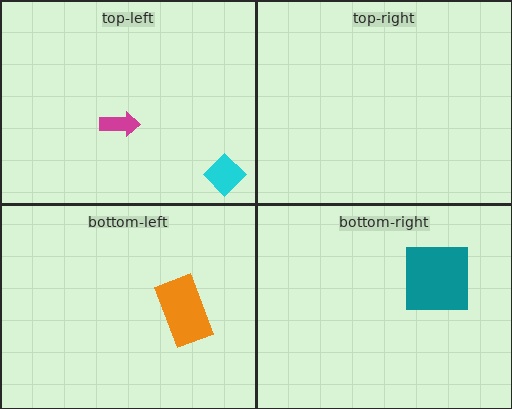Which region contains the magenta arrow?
The top-left region.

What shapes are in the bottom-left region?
The orange rectangle.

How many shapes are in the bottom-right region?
1.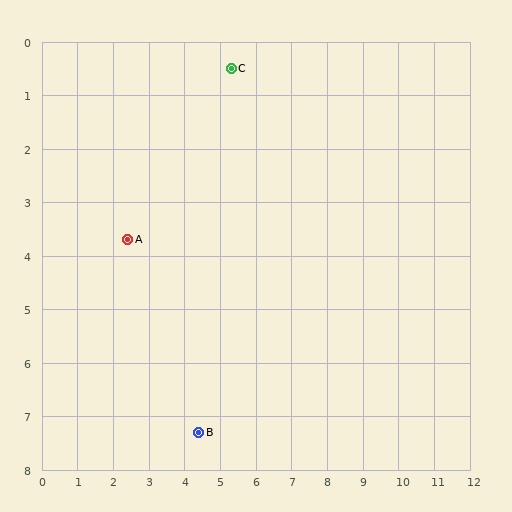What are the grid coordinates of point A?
Point A is at approximately (2.4, 3.7).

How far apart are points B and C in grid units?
Points B and C are about 6.9 grid units apart.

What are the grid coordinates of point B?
Point B is at approximately (4.4, 7.3).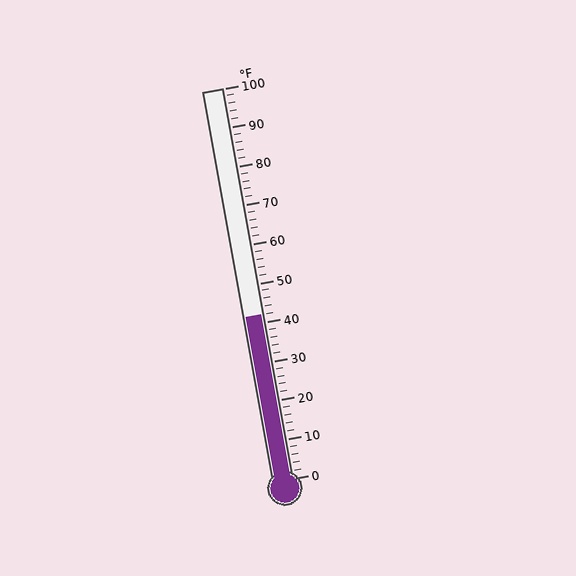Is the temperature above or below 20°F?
The temperature is above 20°F.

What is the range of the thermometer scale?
The thermometer scale ranges from 0°F to 100°F.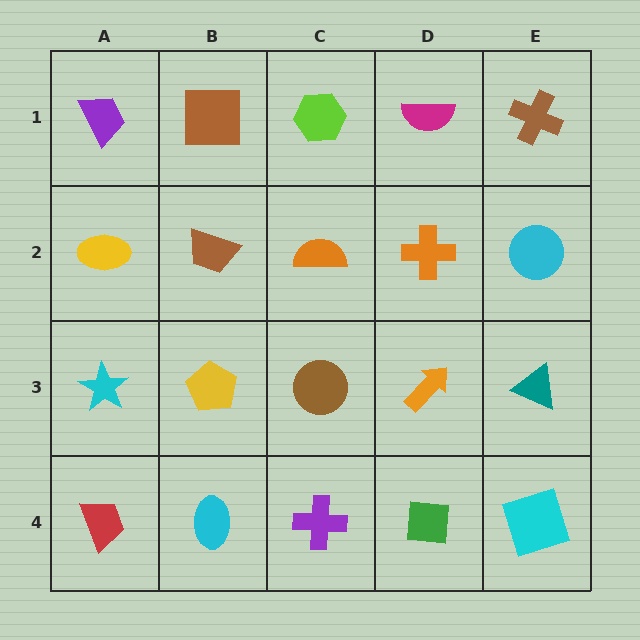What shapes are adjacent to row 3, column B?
A brown trapezoid (row 2, column B), a cyan ellipse (row 4, column B), a cyan star (row 3, column A), a brown circle (row 3, column C).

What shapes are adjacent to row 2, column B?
A brown square (row 1, column B), a yellow pentagon (row 3, column B), a yellow ellipse (row 2, column A), an orange semicircle (row 2, column C).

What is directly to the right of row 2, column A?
A brown trapezoid.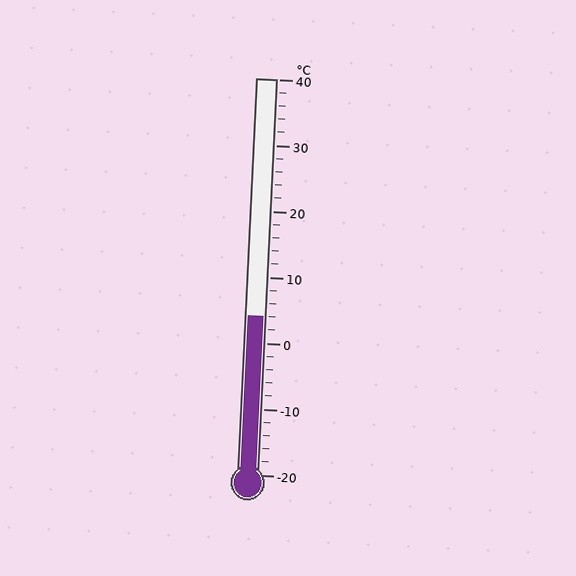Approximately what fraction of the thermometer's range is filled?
The thermometer is filled to approximately 40% of its range.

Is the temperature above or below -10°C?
The temperature is above -10°C.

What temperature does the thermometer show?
The thermometer shows approximately 4°C.